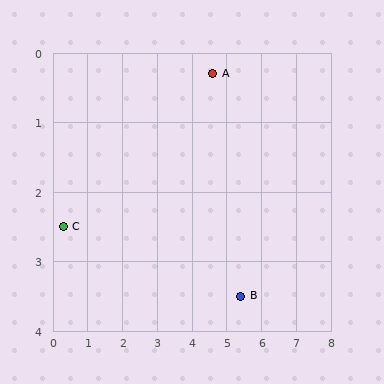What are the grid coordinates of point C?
Point C is at approximately (0.3, 2.5).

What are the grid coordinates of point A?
Point A is at approximately (4.6, 0.3).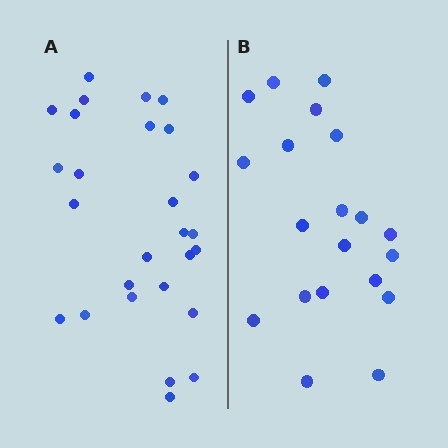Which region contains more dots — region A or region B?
Region A (the left region) has more dots.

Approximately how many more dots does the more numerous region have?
Region A has roughly 8 or so more dots than region B.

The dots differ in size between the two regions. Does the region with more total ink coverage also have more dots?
No. Region B has more total ink coverage because its dots are larger, but region A actually contains more individual dots. Total area can be misleading — the number of items is what matters here.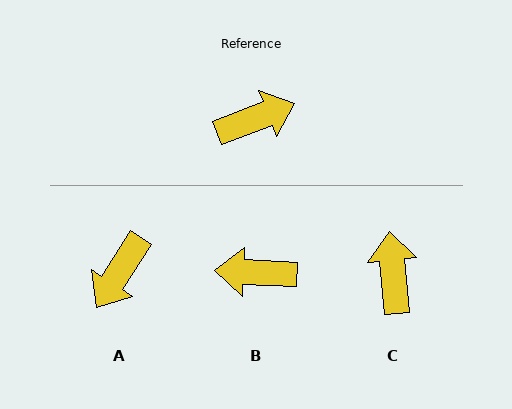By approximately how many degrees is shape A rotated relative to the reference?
Approximately 144 degrees clockwise.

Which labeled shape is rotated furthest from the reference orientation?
B, about 156 degrees away.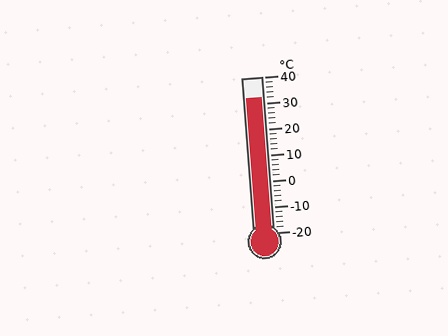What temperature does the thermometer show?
The thermometer shows approximately 32°C.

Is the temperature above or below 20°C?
The temperature is above 20°C.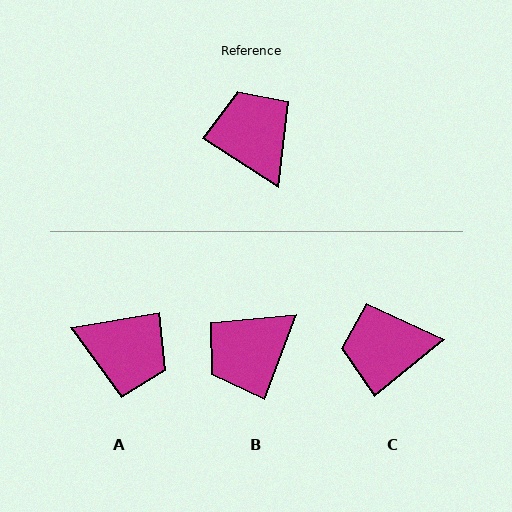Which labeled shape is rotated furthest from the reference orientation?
A, about 138 degrees away.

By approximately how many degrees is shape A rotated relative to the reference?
Approximately 138 degrees clockwise.